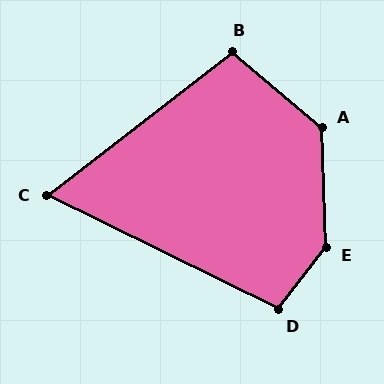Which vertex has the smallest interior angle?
C, at approximately 64 degrees.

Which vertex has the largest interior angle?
E, at approximately 140 degrees.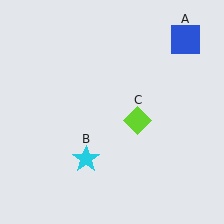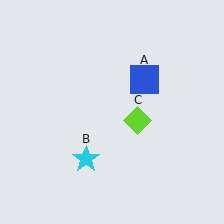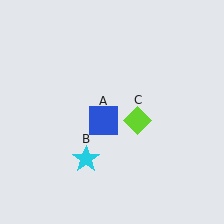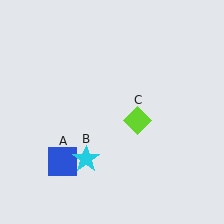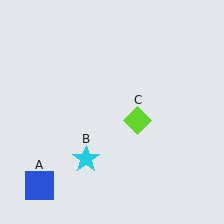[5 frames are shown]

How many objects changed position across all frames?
1 object changed position: blue square (object A).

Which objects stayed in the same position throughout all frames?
Cyan star (object B) and lime diamond (object C) remained stationary.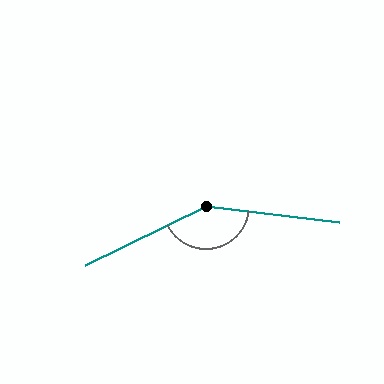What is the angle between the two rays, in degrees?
Approximately 147 degrees.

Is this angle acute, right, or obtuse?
It is obtuse.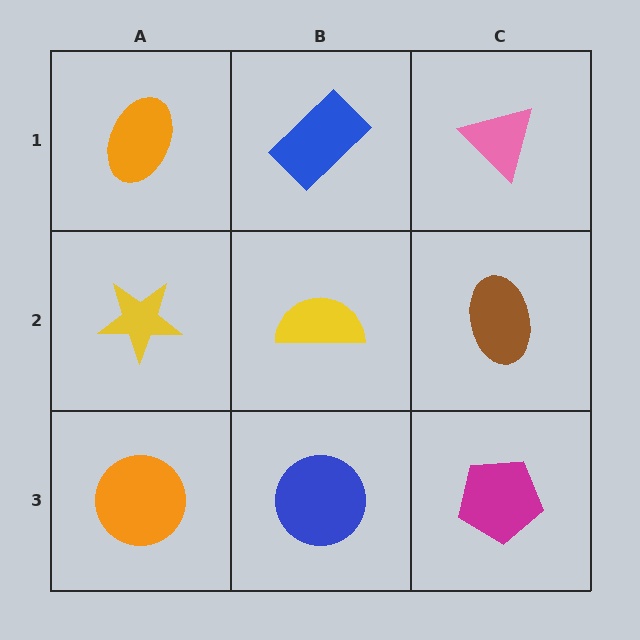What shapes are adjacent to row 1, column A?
A yellow star (row 2, column A), a blue rectangle (row 1, column B).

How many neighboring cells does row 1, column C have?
2.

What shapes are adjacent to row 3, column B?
A yellow semicircle (row 2, column B), an orange circle (row 3, column A), a magenta pentagon (row 3, column C).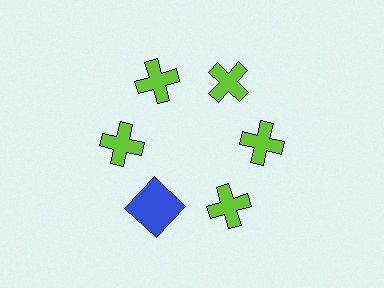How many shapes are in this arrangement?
There are 6 shapes arranged in a ring pattern.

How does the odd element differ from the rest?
It differs in both color (blue instead of lime) and shape (square instead of cross).